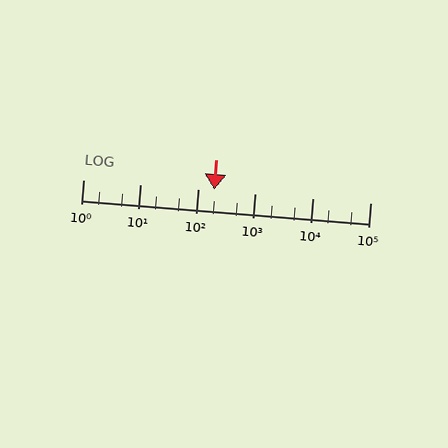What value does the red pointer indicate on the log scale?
The pointer indicates approximately 190.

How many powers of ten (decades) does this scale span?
The scale spans 5 decades, from 1 to 100000.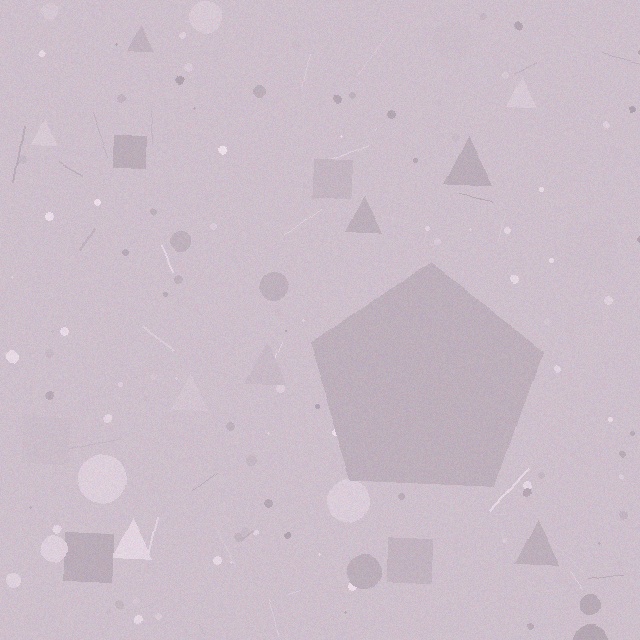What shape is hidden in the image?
A pentagon is hidden in the image.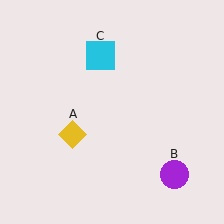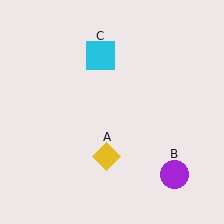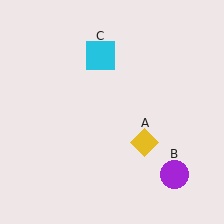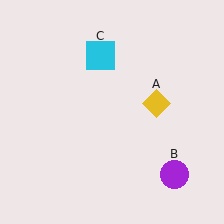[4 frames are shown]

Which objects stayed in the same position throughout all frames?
Purple circle (object B) and cyan square (object C) remained stationary.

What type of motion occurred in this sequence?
The yellow diamond (object A) rotated counterclockwise around the center of the scene.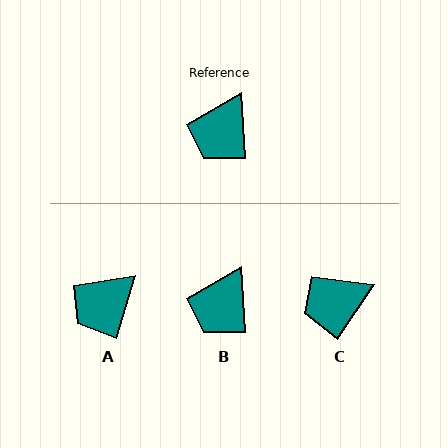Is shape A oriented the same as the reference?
No, it is off by about 21 degrees.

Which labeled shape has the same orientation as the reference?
B.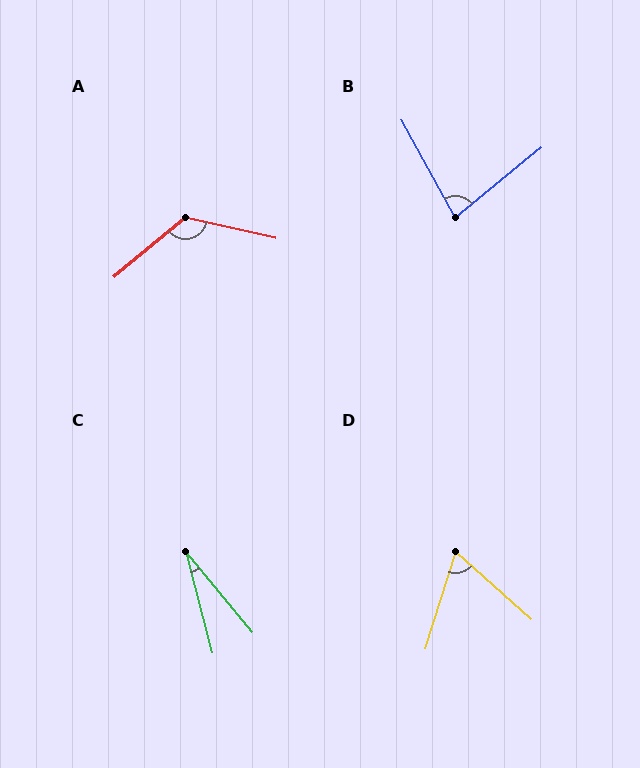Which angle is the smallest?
C, at approximately 25 degrees.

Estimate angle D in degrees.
Approximately 66 degrees.